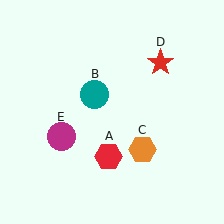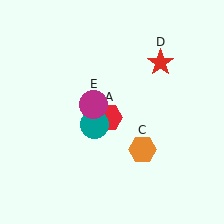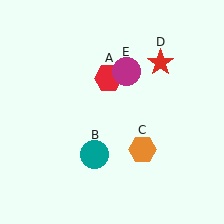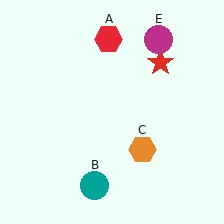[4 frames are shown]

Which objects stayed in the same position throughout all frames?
Orange hexagon (object C) and red star (object D) remained stationary.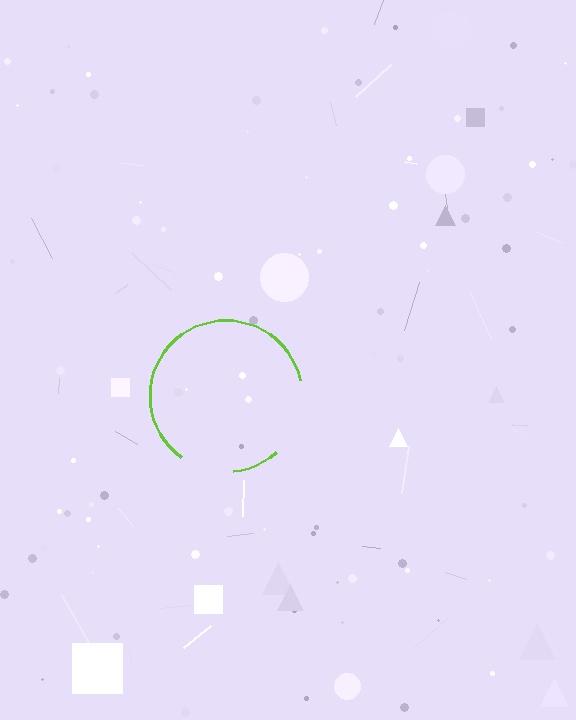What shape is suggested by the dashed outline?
The dashed outline suggests a circle.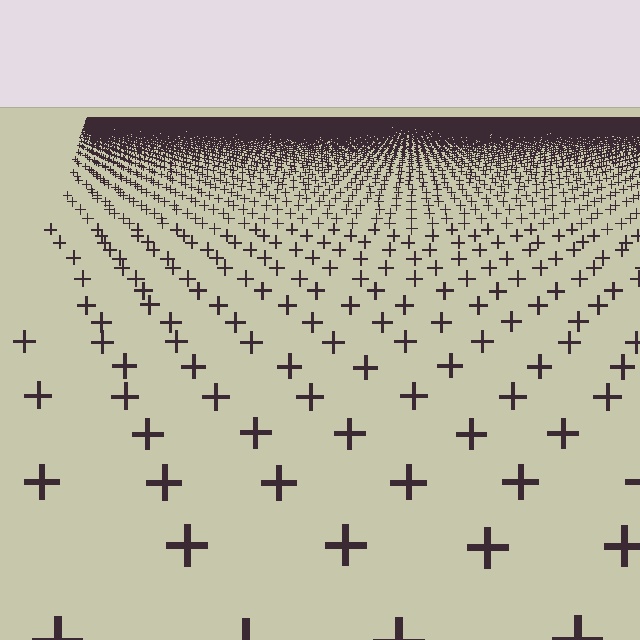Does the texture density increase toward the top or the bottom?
Density increases toward the top.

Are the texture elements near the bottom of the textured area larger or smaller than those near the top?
Larger. Near the bottom, elements are closer to the viewer and appear at a bigger on-screen size.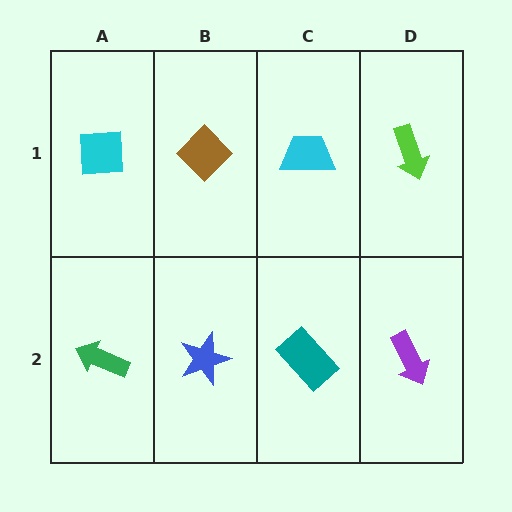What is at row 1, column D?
A lime arrow.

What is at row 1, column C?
A cyan trapezoid.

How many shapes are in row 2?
4 shapes.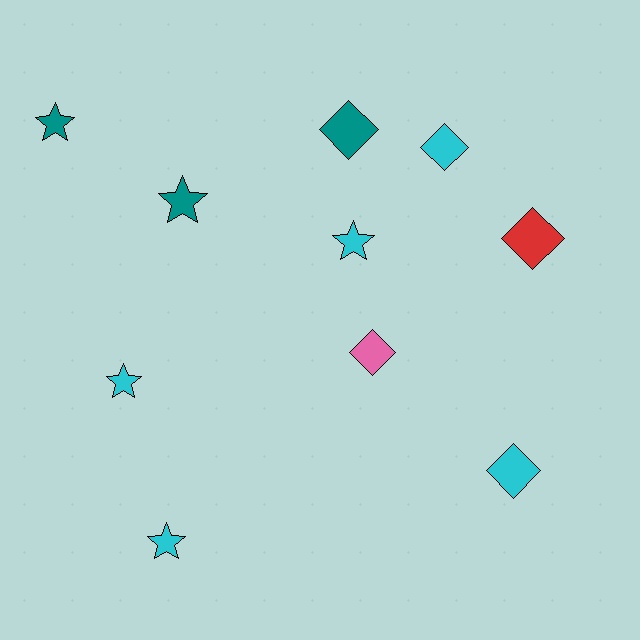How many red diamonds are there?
There is 1 red diamond.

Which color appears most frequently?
Cyan, with 5 objects.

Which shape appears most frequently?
Star, with 5 objects.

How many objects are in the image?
There are 10 objects.